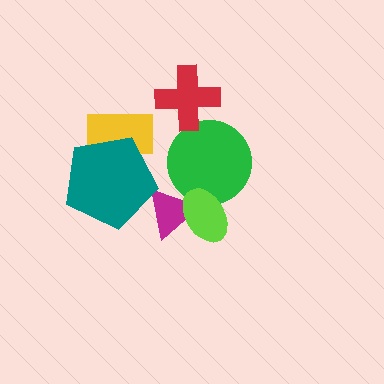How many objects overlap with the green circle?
2 objects overlap with the green circle.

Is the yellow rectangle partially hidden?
Yes, it is partially covered by another shape.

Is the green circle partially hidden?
Yes, it is partially covered by another shape.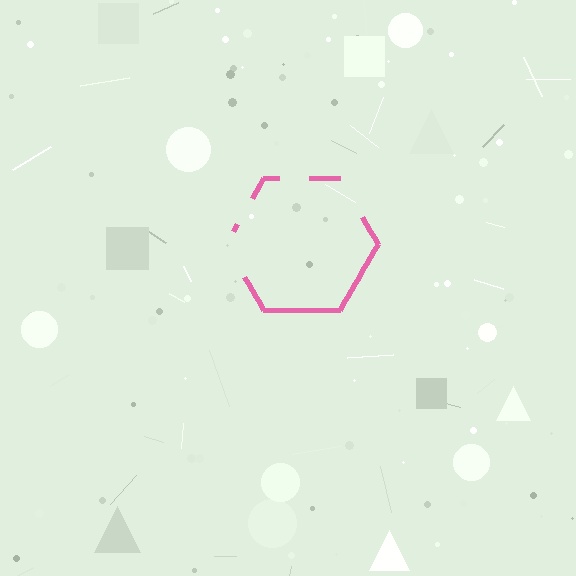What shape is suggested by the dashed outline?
The dashed outline suggests a hexagon.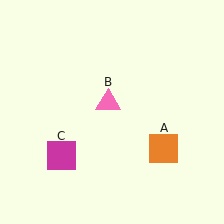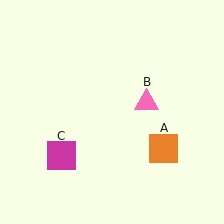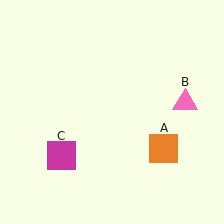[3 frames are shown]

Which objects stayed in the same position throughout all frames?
Orange square (object A) and magenta square (object C) remained stationary.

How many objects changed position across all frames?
1 object changed position: pink triangle (object B).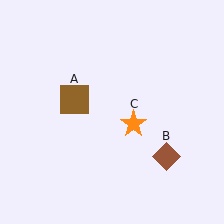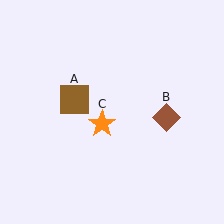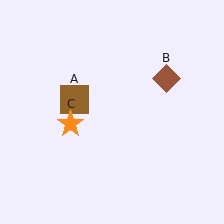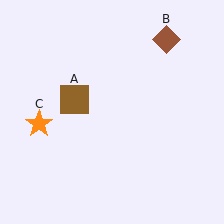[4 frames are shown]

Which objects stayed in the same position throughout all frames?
Brown square (object A) remained stationary.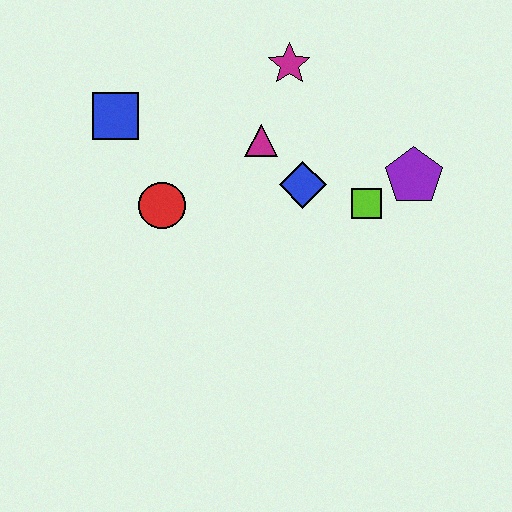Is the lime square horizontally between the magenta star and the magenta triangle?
No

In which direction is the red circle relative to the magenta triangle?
The red circle is to the left of the magenta triangle.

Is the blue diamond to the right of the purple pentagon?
No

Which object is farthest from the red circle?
The purple pentagon is farthest from the red circle.